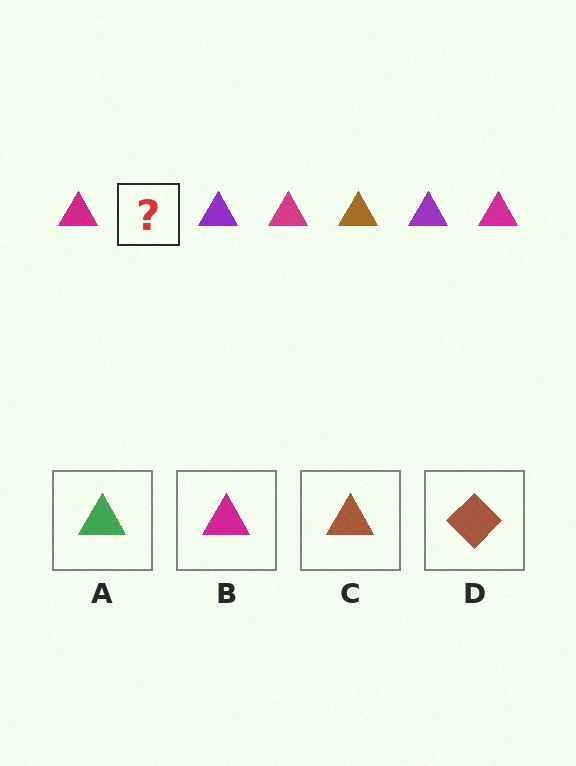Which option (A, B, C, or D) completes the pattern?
C.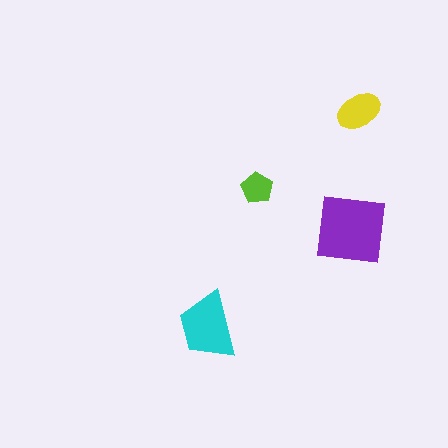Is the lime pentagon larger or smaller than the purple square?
Smaller.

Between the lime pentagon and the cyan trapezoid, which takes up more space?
The cyan trapezoid.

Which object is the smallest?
The lime pentagon.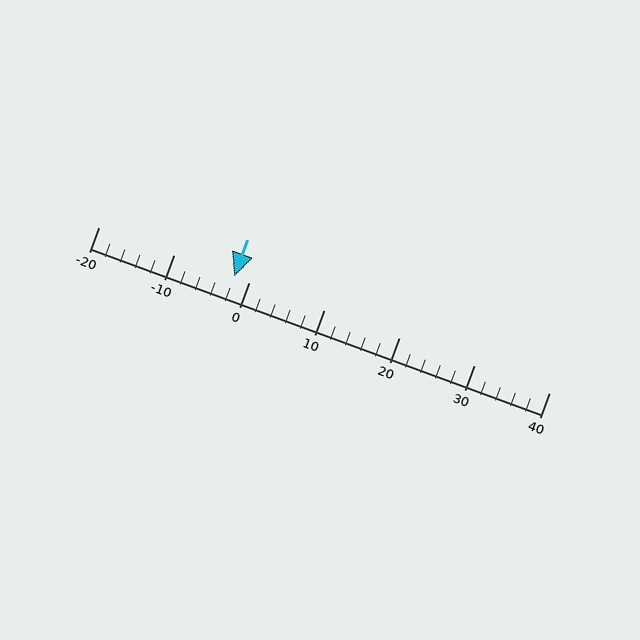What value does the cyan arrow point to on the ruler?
The cyan arrow points to approximately -2.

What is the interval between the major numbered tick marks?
The major tick marks are spaced 10 units apart.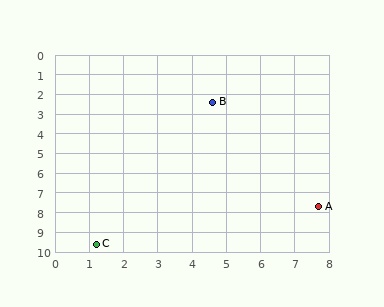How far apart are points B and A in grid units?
Points B and A are about 6.1 grid units apart.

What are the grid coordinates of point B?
Point B is at approximately (4.6, 2.4).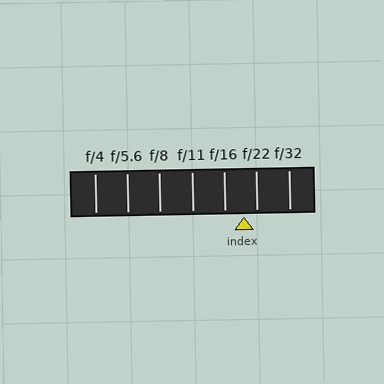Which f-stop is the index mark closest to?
The index mark is closest to f/22.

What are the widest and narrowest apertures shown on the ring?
The widest aperture shown is f/4 and the narrowest is f/32.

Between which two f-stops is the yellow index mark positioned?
The index mark is between f/16 and f/22.